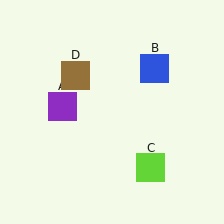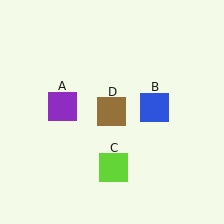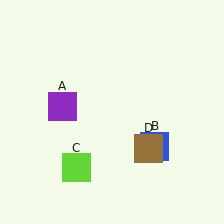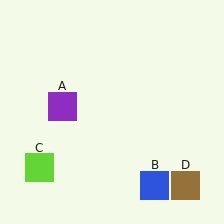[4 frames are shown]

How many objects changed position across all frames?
3 objects changed position: blue square (object B), lime square (object C), brown square (object D).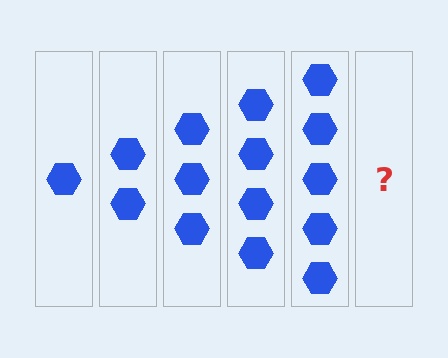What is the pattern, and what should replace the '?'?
The pattern is that each step adds one more hexagon. The '?' should be 6 hexagons.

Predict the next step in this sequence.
The next step is 6 hexagons.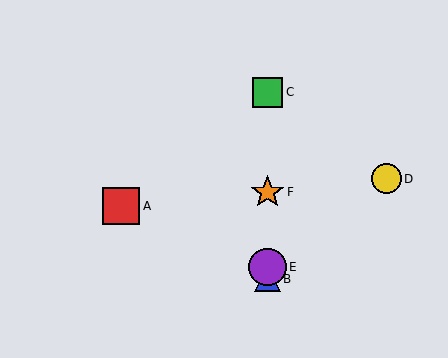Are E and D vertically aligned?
No, E is at x≈268 and D is at x≈386.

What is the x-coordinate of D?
Object D is at x≈386.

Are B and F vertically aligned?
Yes, both are at x≈268.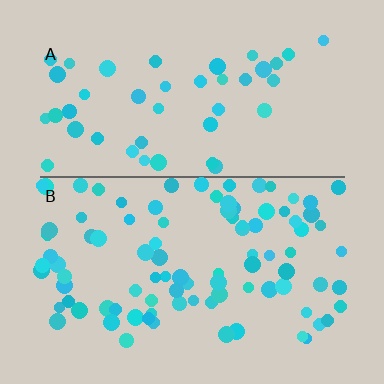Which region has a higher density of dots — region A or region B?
B (the bottom).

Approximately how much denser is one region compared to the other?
Approximately 2.1× — region B over region A.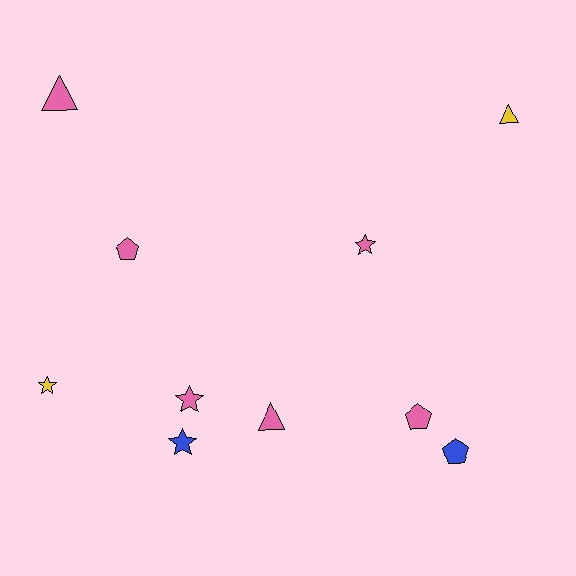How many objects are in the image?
There are 10 objects.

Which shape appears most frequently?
Star, with 4 objects.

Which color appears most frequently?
Pink, with 6 objects.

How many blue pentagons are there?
There is 1 blue pentagon.